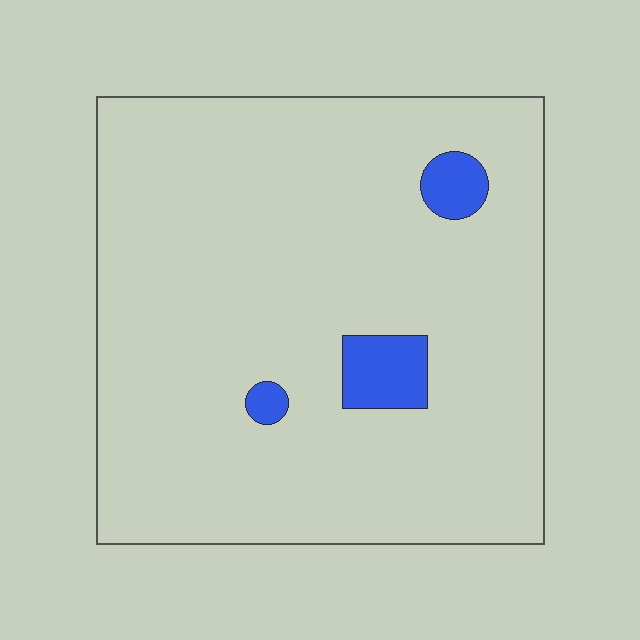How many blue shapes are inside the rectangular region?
3.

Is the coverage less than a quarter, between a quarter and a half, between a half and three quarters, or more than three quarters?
Less than a quarter.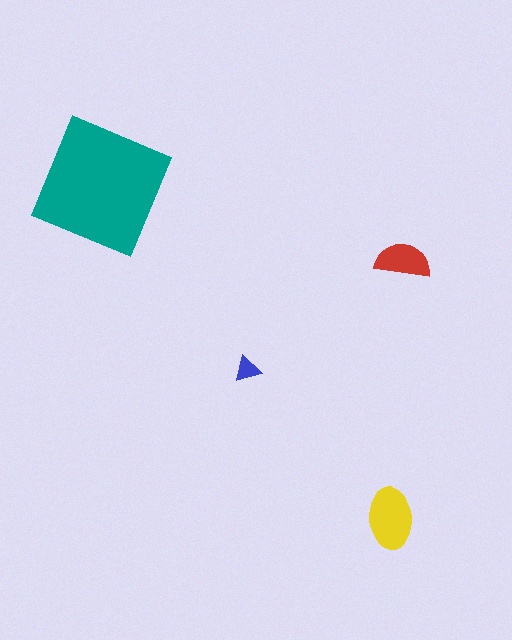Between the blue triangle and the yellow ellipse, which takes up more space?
The yellow ellipse.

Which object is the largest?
The teal square.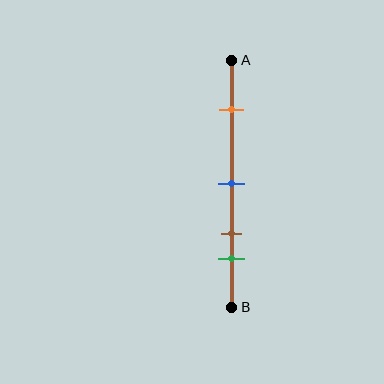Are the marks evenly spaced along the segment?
No, the marks are not evenly spaced.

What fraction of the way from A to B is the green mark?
The green mark is approximately 80% (0.8) of the way from A to B.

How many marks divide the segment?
There are 4 marks dividing the segment.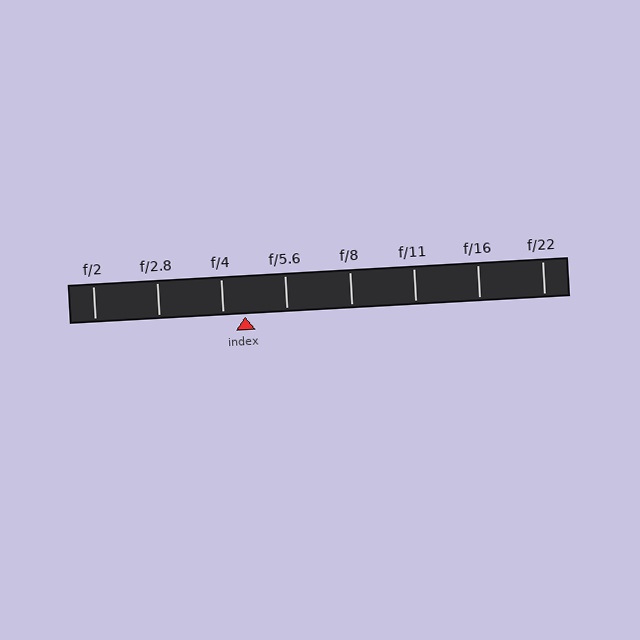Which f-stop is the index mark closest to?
The index mark is closest to f/4.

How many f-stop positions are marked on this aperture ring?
There are 8 f-stop positions marked.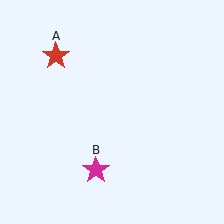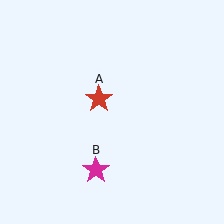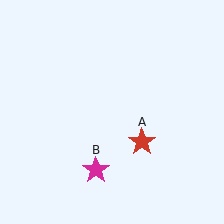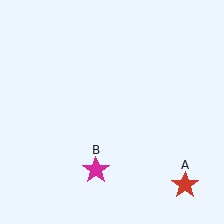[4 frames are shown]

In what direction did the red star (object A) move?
The red star (object A) moved down and to the right.